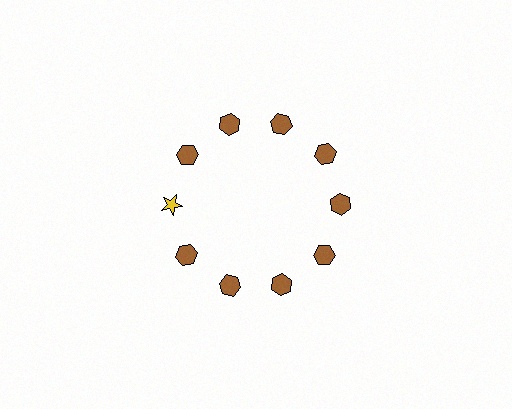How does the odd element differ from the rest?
It differs in both color (yellow instead of brown) and shape (star instead of hexagon).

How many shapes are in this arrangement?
There are 10 shapes arranged in a ring pattern.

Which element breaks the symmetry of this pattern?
The yellow star at roughly the 9 o'clock position breaks the symmetry. All other shapes are brown hexagons.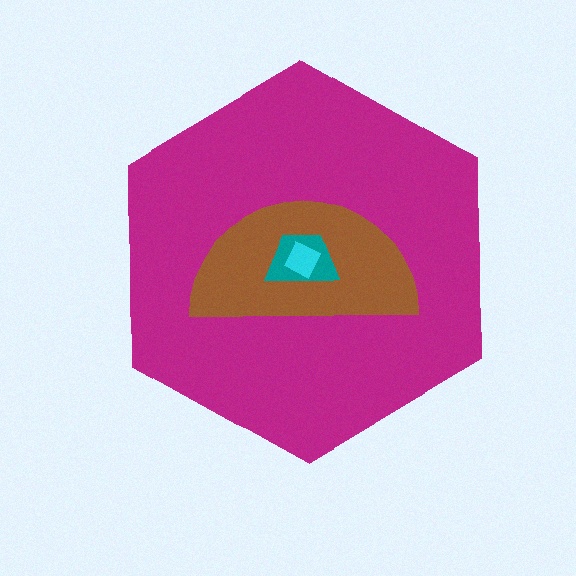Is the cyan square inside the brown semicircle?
Yes.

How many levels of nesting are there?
4.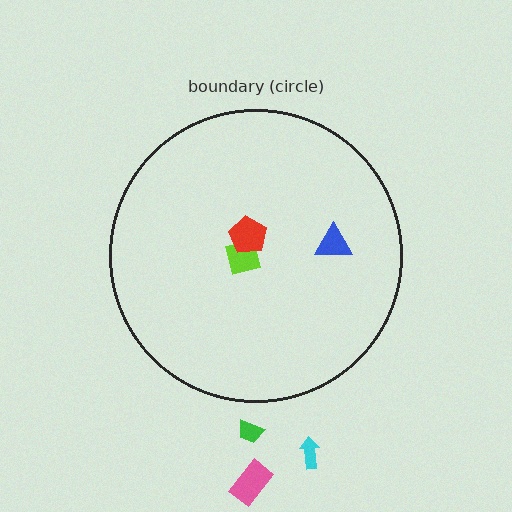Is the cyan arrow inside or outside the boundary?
Outside.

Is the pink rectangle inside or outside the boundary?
Outside.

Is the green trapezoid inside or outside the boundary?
Outside.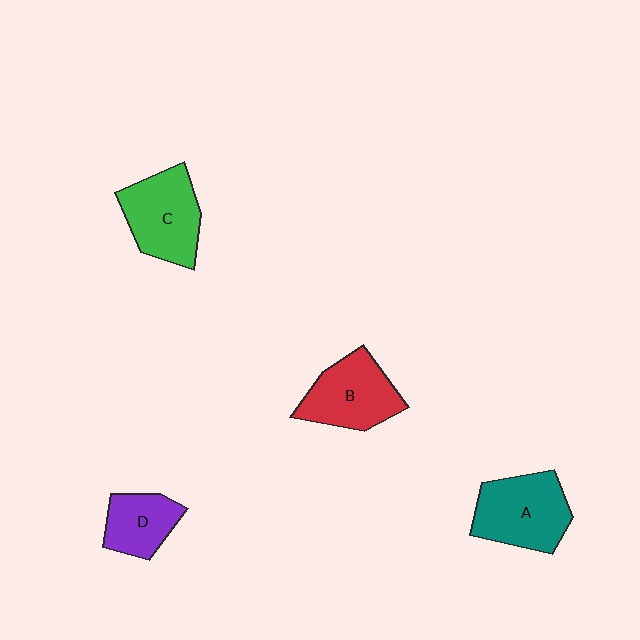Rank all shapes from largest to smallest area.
From largest to smallest: A (teal), C (green), B (red), D (purple).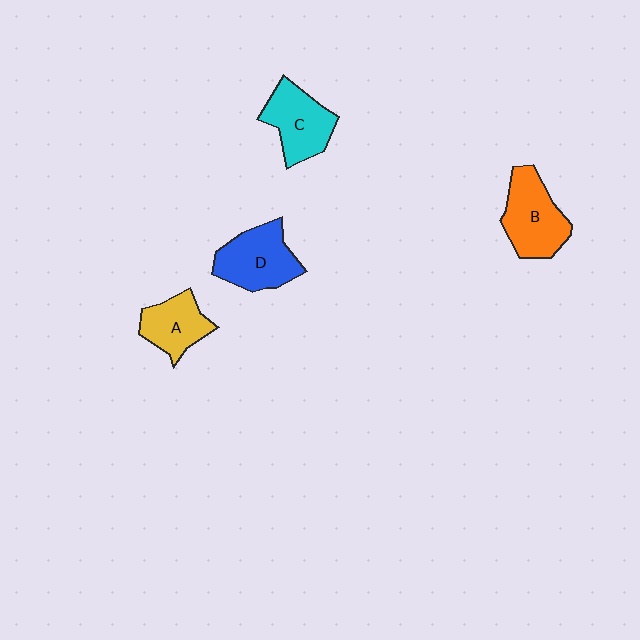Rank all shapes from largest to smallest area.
From largest to smallest: B (orange), D (blue), C (cyan), A (yellow).